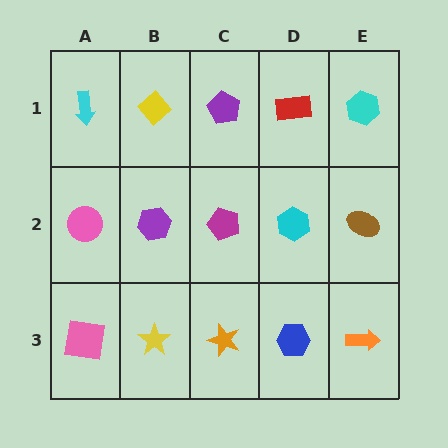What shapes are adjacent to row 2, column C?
A purple pentagon (row 1, column C), an orange star (row 3, column C), a purple hexagon (row 2, column B), a cyan hexagon (row 2, column D).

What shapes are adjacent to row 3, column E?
A brown ellipse (row 2, column E), a blue hexagon (row 3, column D).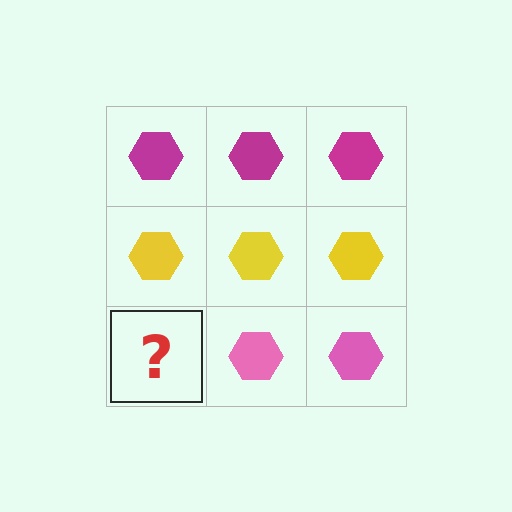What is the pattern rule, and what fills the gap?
The rule is that each row has a consistent color. The gap should be filled with a pink hexagon.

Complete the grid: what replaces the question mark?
The question mark should be replaced with a pink hexagon.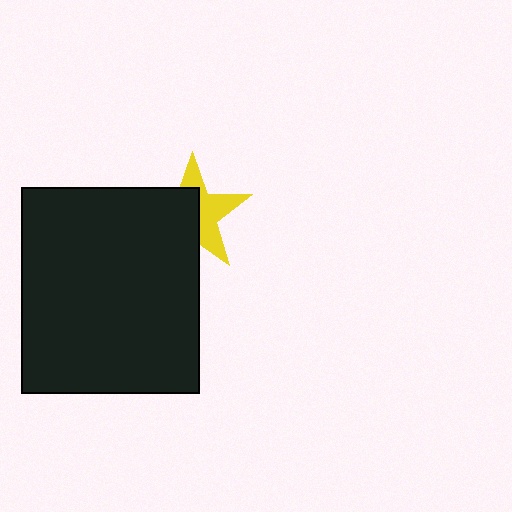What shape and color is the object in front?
The object in front is a black rectangle.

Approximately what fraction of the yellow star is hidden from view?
Roughly 53% of the yellow star is hidden behind the black rectangle.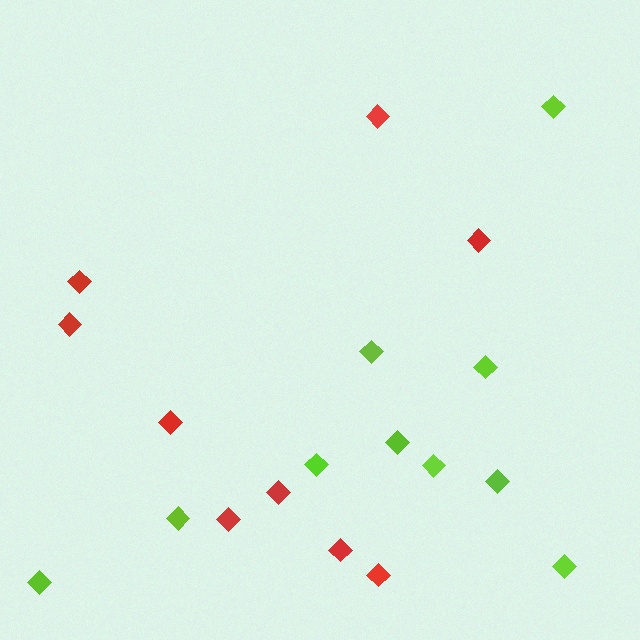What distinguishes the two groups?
There are 2 groups: one group of red diamonds (9) and one group of lime diamonds (10).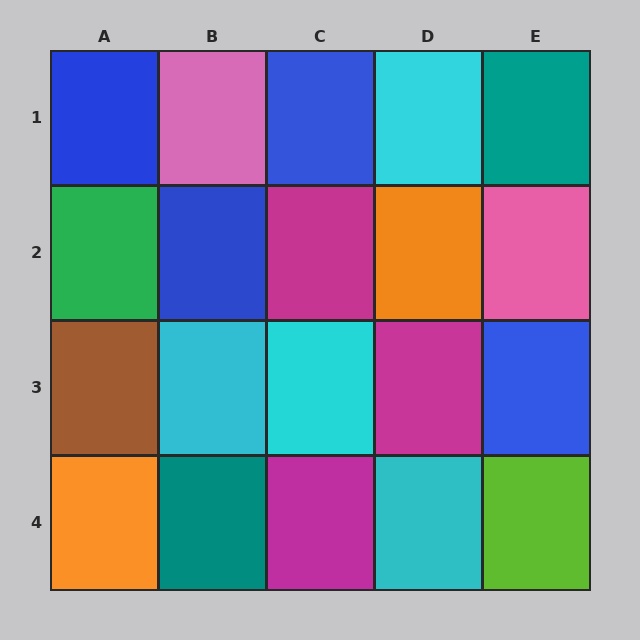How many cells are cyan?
4 cells are cyan.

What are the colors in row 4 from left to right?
Orange, teal, magenta, cyan, lime.